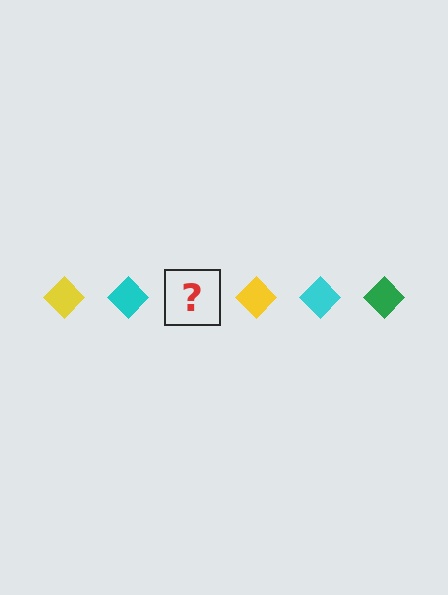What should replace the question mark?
The question mark should be replaced with a green diamond.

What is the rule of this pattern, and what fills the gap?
The rule is that the pattern cycles through yellow, cyan, green diamonds. The gap should be filled with a green diamond.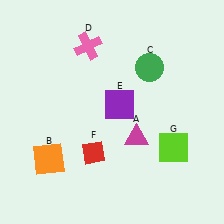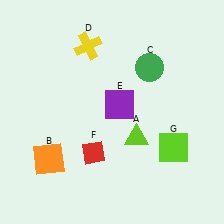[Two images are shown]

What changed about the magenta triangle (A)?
In Image 1, A is magenta. In Image 2, it changed to lime.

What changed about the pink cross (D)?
In Image 1, D is pink. In Image 2, it changed to yellow.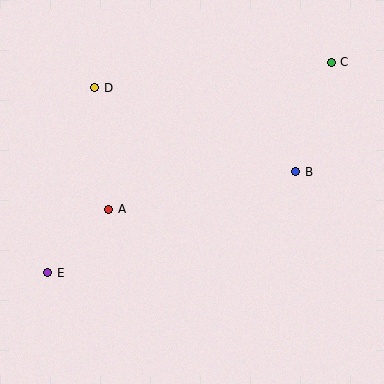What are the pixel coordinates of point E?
Point E is at (48, 273).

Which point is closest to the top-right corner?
Point C is closest to the top-right corner.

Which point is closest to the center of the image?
Point A at (109, 209) is closest to the center.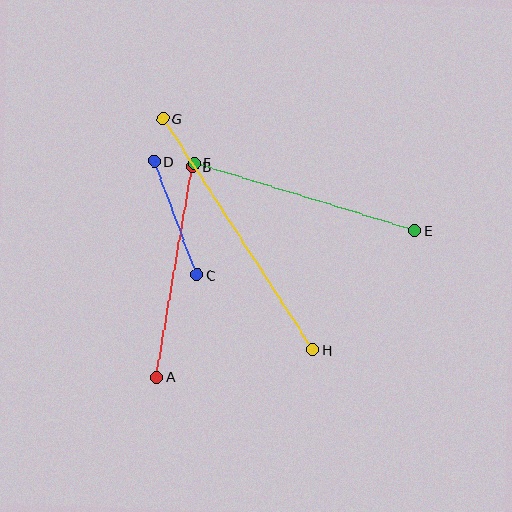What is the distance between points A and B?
The distance is approximately 213 pixels.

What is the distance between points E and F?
The distance is approximately 230 pixels.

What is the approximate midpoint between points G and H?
The midpoint is at approximately (238, 234) pixels.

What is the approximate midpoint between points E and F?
The midpoint is at approximately (304, 197) pixels.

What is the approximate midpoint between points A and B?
The midpoint is at approximately (175, 272) pixels.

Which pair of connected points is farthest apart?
Points G and H are farthest apart.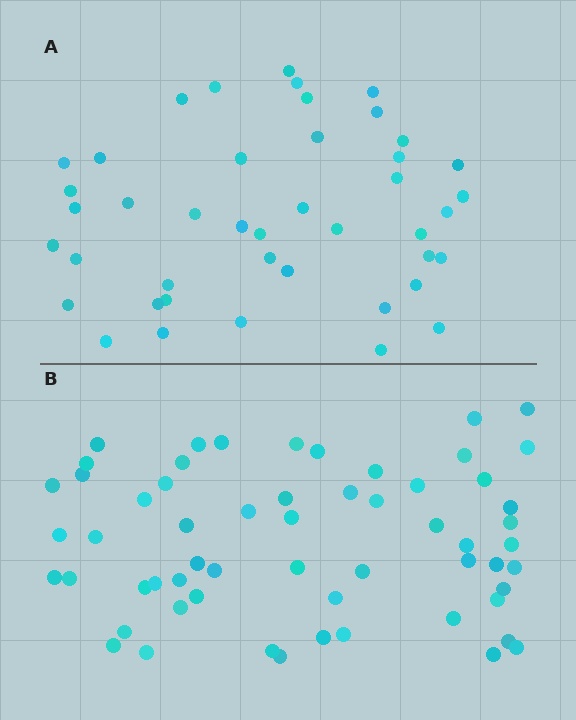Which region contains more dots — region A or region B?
Region B (the bottom region) has more dots.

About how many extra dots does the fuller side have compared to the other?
Region B has approximately 15 more dots than region A.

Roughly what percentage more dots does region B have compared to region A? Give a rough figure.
About 35% more.